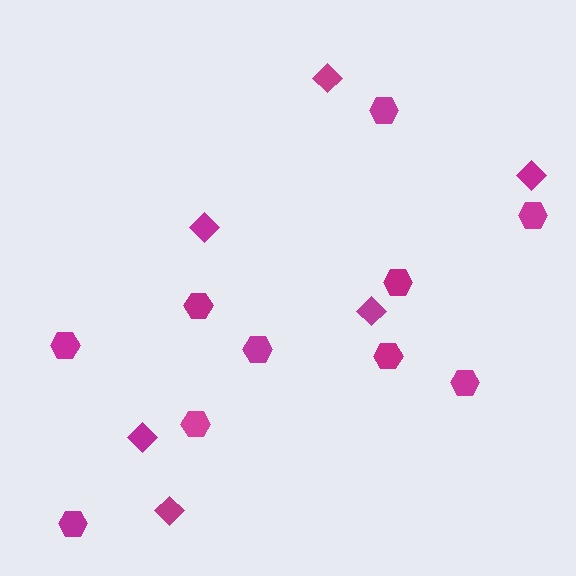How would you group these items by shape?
There are 2 groups: one group of diamonds (6) and one group of hexagons (10).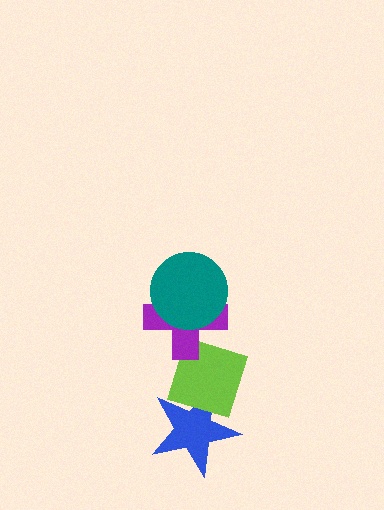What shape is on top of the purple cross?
The teal circle is on top of the purple cross.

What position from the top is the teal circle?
The teal circle is 1st from the top.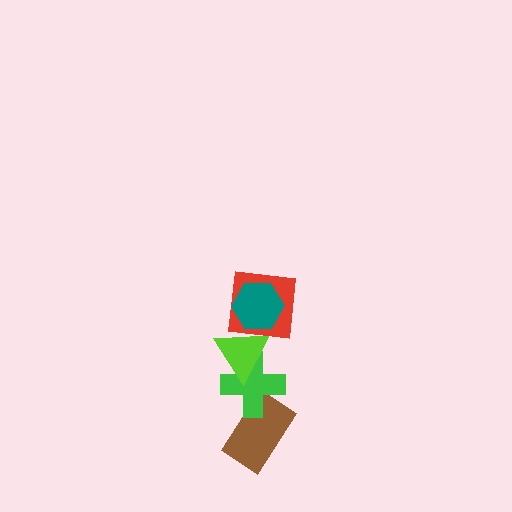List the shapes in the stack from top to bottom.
From top to bottom: the teal hexagon, the red square, the lime triangle, the green cross, the brown rectangle.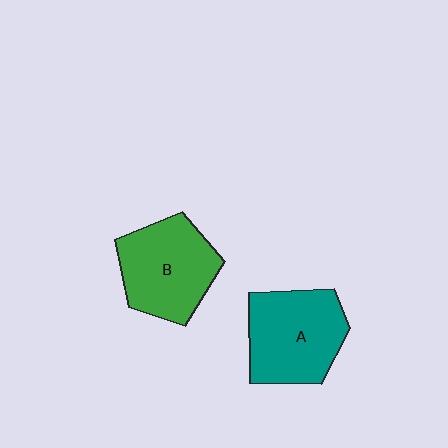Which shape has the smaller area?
Shape B (green).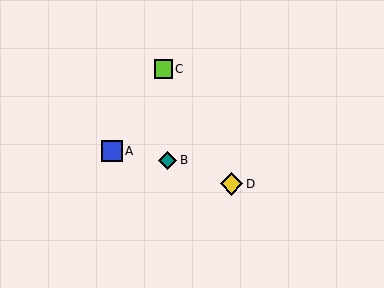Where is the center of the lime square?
The center of the lime square is at (163, 69).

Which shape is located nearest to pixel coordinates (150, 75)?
The lime square (labeled C) at (163, 69) is nearest to that location.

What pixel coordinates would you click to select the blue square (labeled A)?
Click at (112, 151) to select the blue square A.